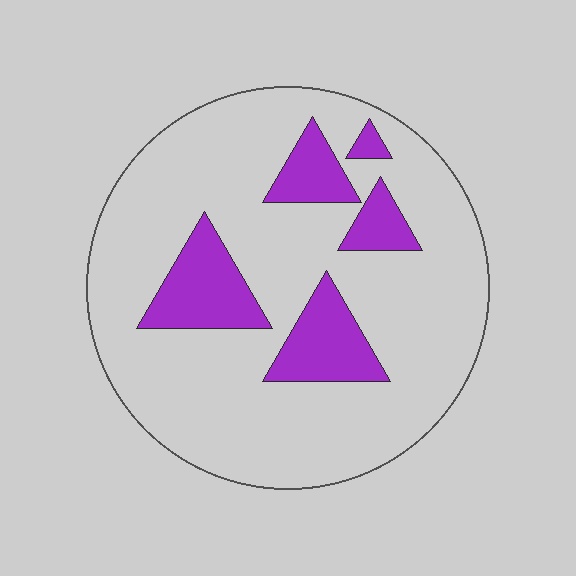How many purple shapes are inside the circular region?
5.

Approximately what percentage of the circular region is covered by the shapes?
Approximately 20%.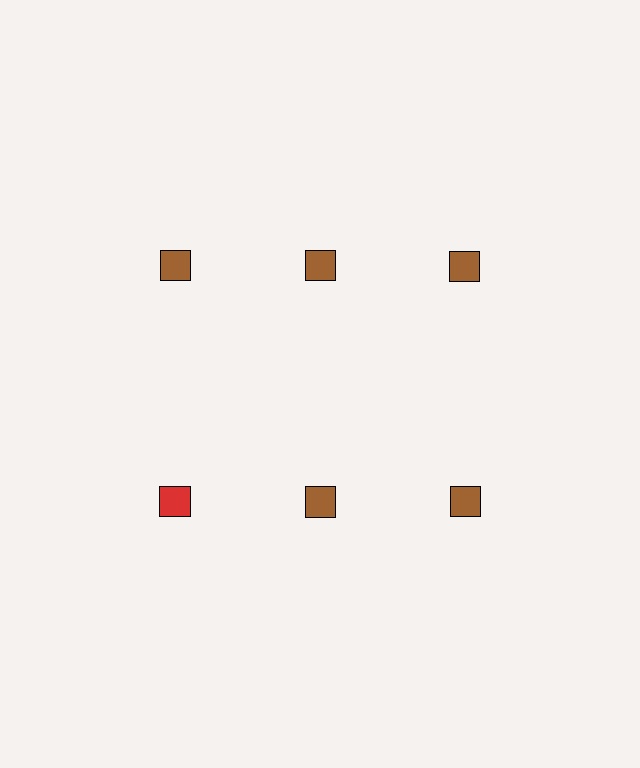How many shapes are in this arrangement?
There are 6 shapes arranged in a grid pattern.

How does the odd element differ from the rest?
It has a different color: red instead of brown.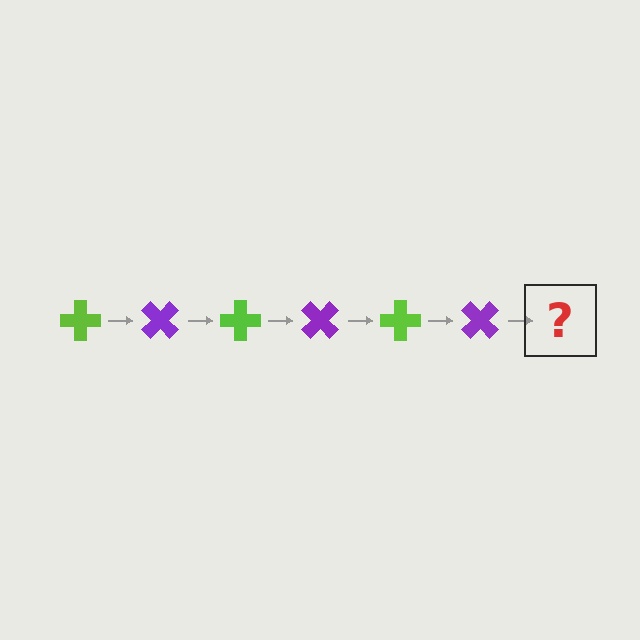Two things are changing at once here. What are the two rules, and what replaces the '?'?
The two rules are that it rotates 45 degrees each step and the color cycles through lime and purple. The '?' should be a lime cross, rotated 270 degrees from the start.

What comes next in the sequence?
The next element should be a lime cross, rotated 270 degrees from the start.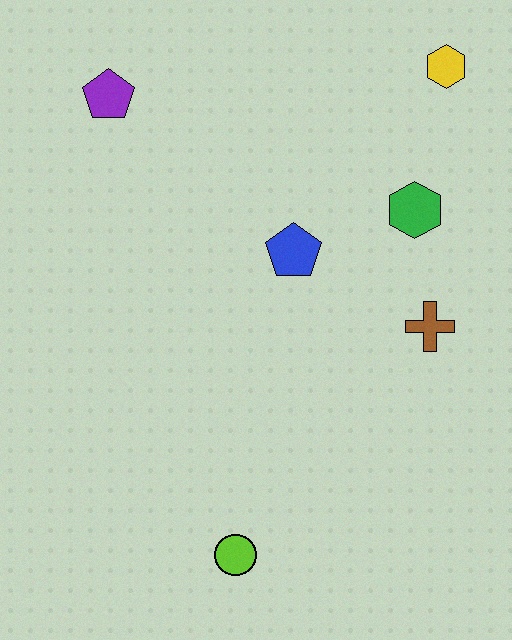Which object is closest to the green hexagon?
The brown cross is closest to the green hexagon.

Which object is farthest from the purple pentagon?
The lime circle is farthest from the purple pentagon.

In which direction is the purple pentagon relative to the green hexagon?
The purple pentagon is to the left of the green hexagon.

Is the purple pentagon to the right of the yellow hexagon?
No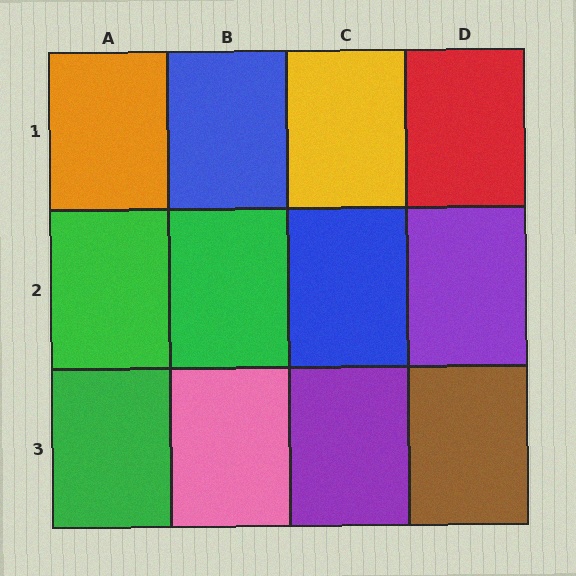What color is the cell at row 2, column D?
Purple.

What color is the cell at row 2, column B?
Green.